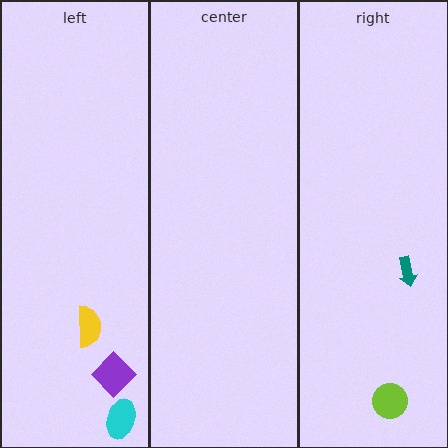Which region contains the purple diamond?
The left region.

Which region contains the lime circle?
The right region.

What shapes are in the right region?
The lime circle, the teal arrow.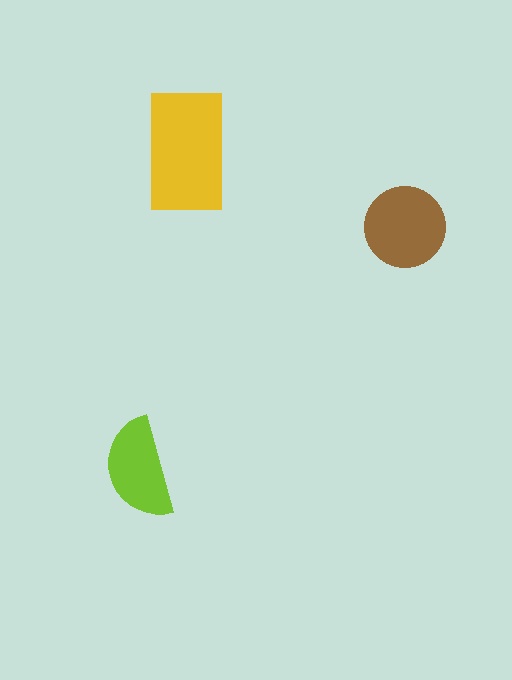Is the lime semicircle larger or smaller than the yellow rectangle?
Smaller.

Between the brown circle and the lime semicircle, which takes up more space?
The brown circle.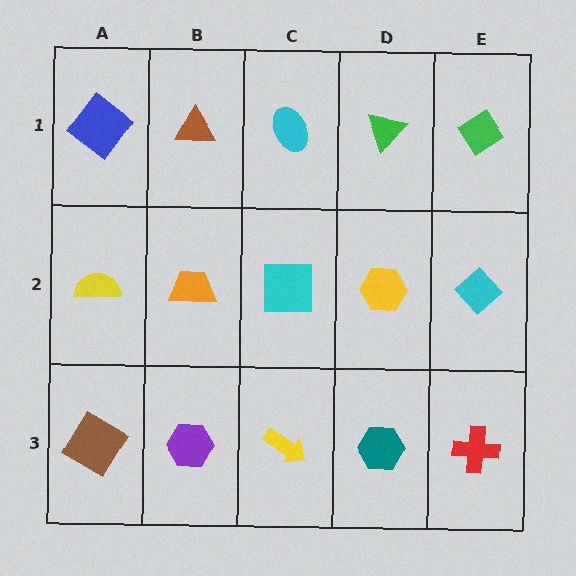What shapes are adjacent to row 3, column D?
A yellow hexagon (row 2, column D), a yellow arrow (row 3, column C), a red cross (row 3, column E).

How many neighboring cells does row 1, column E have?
2.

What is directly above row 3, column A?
A yellow semicircle.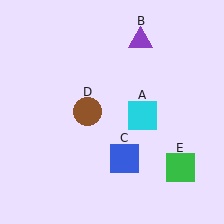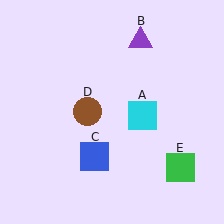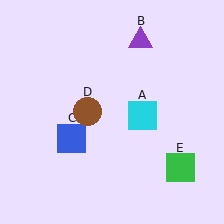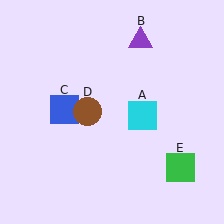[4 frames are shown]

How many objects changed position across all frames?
1 object changed position: blue square (object C).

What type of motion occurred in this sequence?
The blue square (object C) rotated clockwise around the center of the scene.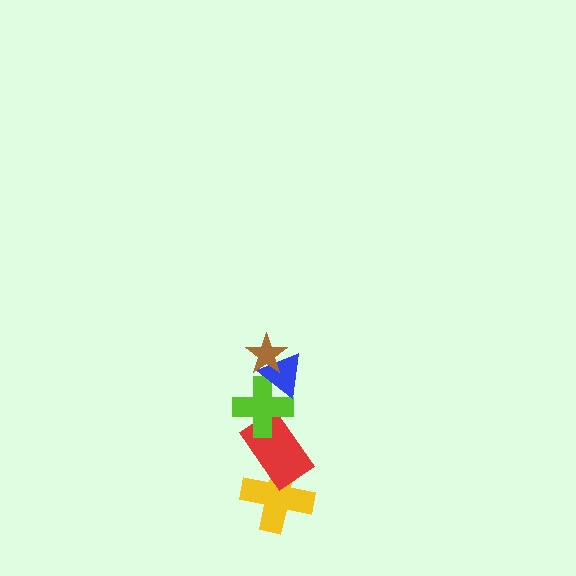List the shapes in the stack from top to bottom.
From top to bottom: the brown star, the blue triangle, the lime cross, the red rectangle, the yellow cross.